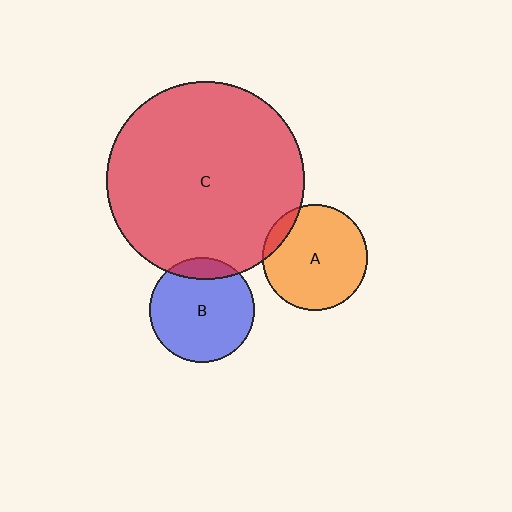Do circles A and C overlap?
Yes.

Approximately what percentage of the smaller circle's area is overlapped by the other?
Approximately 10%.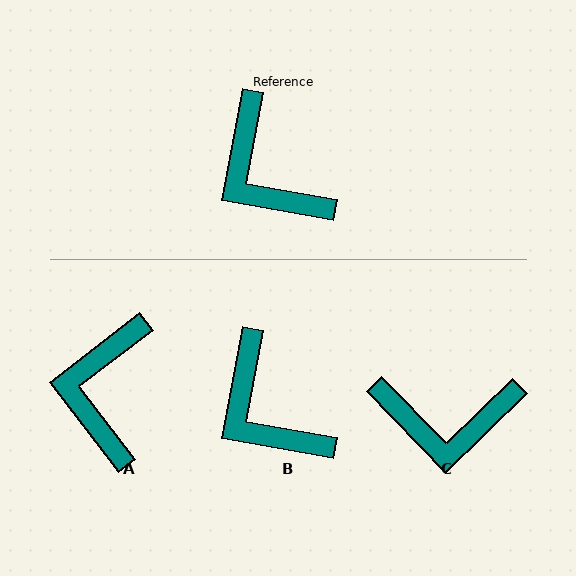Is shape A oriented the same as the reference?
No, it is off by about 42 degrees.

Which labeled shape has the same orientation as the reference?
B.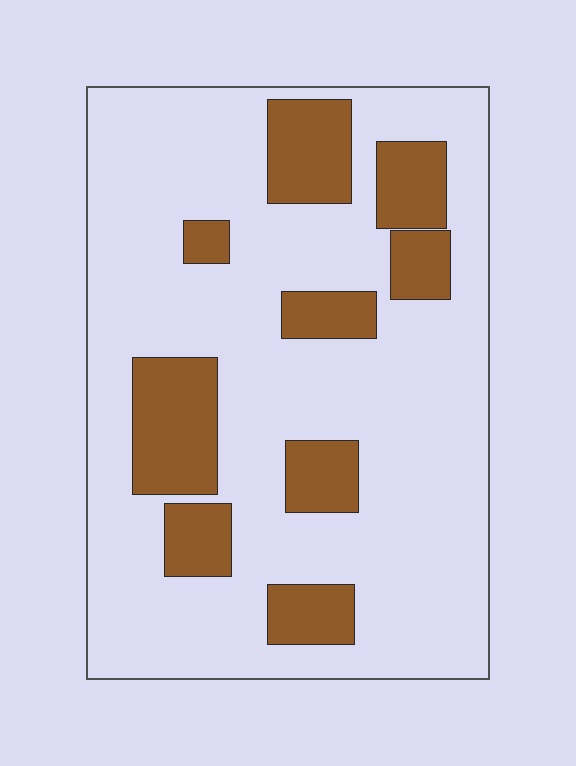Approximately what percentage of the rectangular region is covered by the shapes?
Approximately 20%.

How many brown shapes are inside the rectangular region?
9.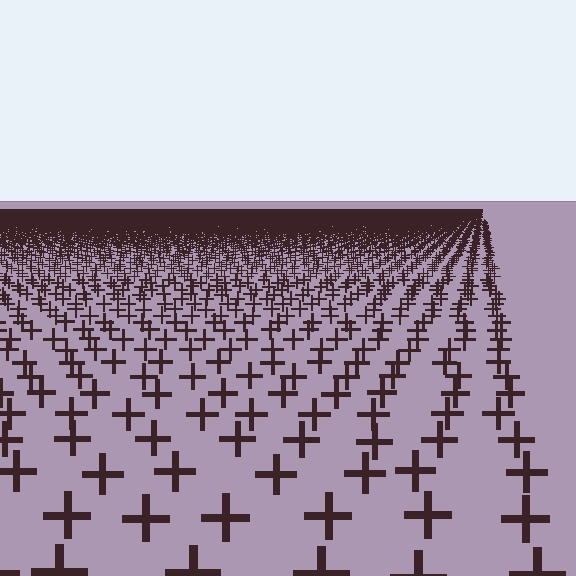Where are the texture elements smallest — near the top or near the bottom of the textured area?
Near the top.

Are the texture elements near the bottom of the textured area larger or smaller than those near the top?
Larger. Near the bottom, elements are closer to the viewer and appear at a bigger on-screen size.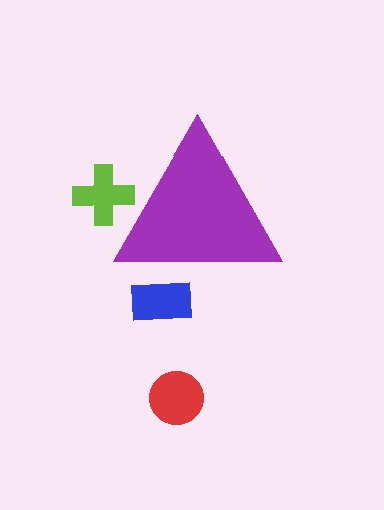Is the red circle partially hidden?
No, the red circle is fully visible.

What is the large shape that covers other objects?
A purple triangle.